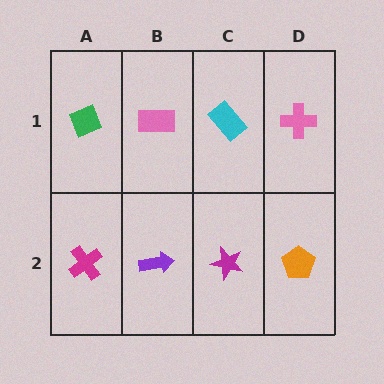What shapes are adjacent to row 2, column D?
A pink cross (row 1, column D), a magenta star (row 2, column C).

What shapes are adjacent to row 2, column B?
A pink rectangle (row 1, column B), a magenta cross (row 2, column A), a magenta star (row 2, column C).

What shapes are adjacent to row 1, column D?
An orange pentagon (row 2, column D), a cyan rectangle (row 1, column C).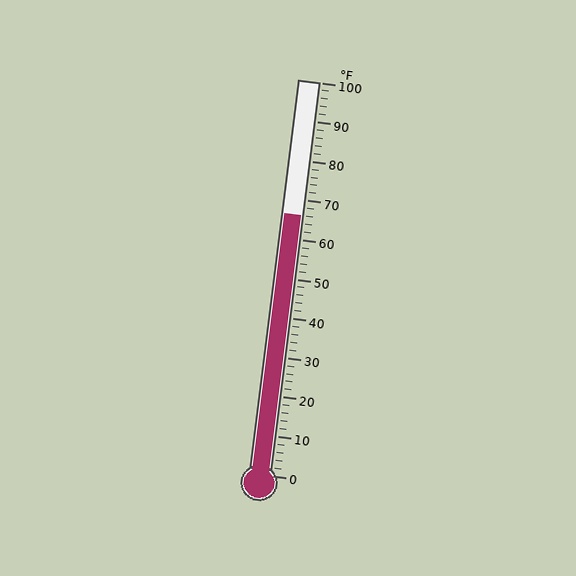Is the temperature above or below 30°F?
The temperature is above 30°F.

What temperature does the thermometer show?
The thermometer shows approximately 66°F.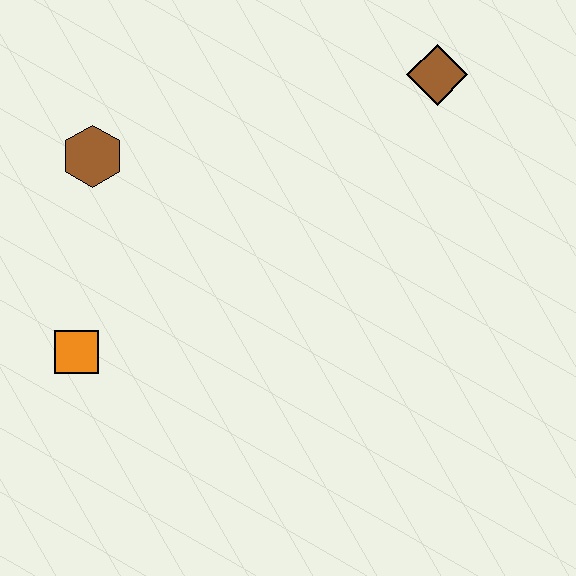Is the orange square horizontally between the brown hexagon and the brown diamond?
No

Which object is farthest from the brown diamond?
The orange square is farthest from the brown diamond.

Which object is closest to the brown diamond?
The brown hexagon is closest to the brown diamond.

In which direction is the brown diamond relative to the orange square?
The brown diamond is to the right of the orange square.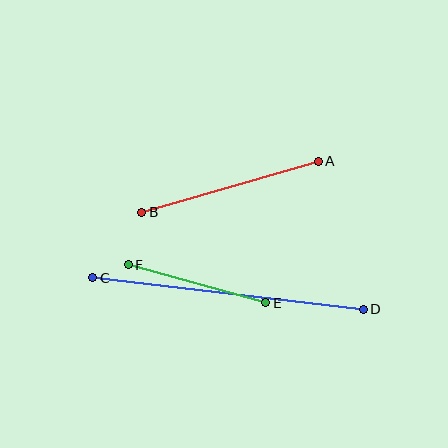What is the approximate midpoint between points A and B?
The midpoint is at approximately (230, 187) pixels.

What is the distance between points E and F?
The distance is approximately 143 pixels.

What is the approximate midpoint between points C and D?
The midpoint is at approximately (228, 293) pixels.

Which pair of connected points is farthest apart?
Points C and D are farthest apart.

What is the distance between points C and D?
The distance is approximately 272 pixels.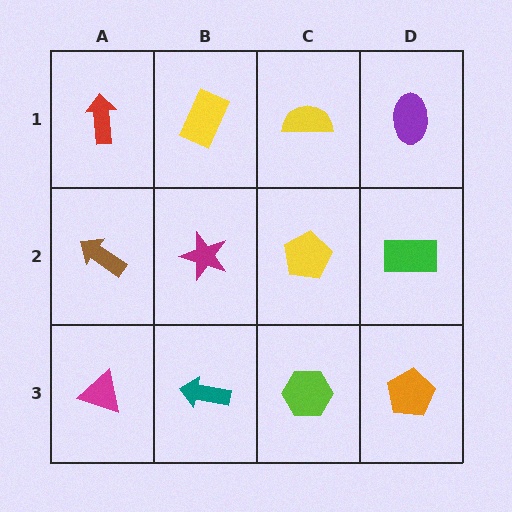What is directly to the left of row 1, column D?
A yellow semicircle.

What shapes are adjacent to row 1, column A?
A brown arrow (row 2, column A), a yellow rectangle (row 1, column B).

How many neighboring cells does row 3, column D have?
2.